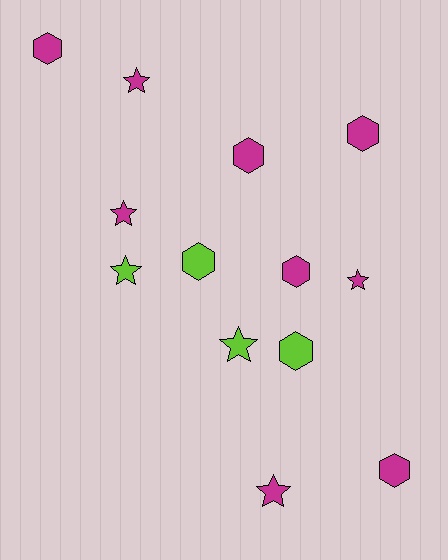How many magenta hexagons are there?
There are 5 magenta hexagons.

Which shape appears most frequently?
Hexagon, with 7 objects.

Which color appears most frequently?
Magenta, with 9 objects.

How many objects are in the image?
There are 13 objects.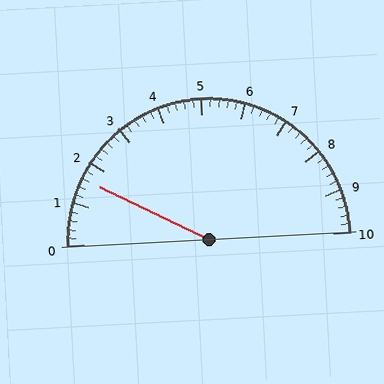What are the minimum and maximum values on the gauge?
The gauge ranges from 0 to 10.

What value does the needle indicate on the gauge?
The needle indicates approximately 1.6.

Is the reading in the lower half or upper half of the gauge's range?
The reading is in the lower half of the range (0 to 10).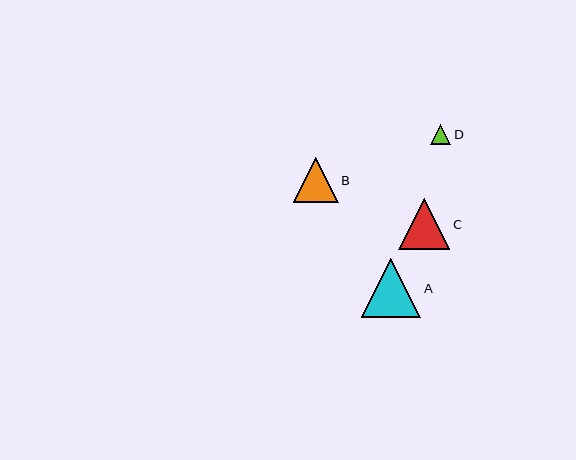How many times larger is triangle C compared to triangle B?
Triangle C is approximately 1.1 times the size of triangle B.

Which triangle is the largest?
Triangle A is the largest with a size of approximately 59 pixels.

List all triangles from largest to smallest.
From largest to smallest: A, C, B, D.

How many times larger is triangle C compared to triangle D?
Triangle C is approximately 2.6 times the size of triangle D.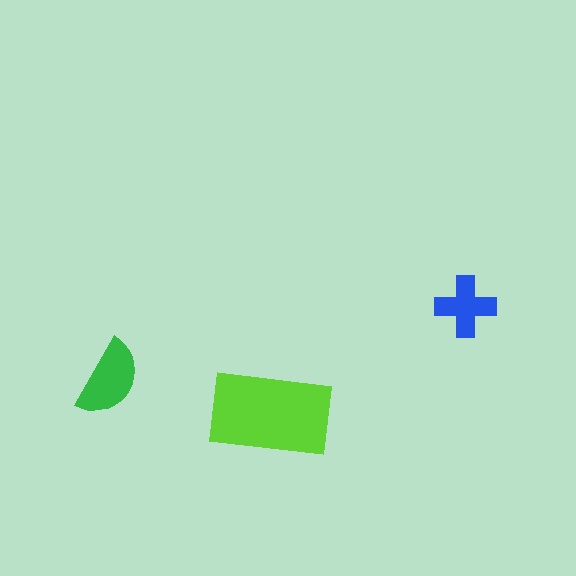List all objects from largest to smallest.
The lime rectangle, the green semicircle, the blue cross.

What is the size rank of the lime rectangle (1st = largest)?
1st.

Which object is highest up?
The blue cross is topmost.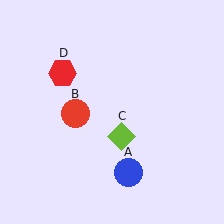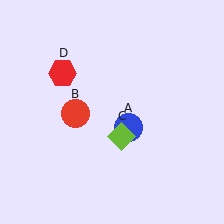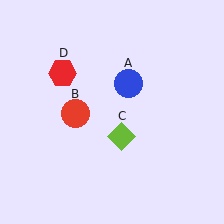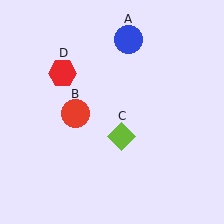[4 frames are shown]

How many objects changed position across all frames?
1 object changed position: blue circle (object A).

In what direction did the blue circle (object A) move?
The blue circle (object A) moved up.